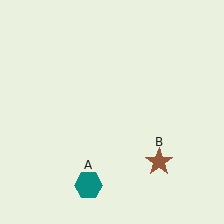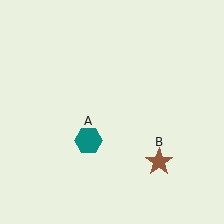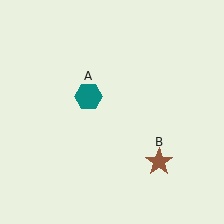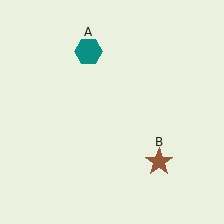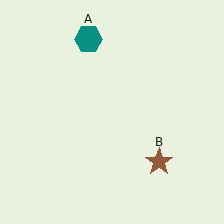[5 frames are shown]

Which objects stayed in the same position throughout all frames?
Brown star (object B) remained stationary.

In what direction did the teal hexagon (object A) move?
The teal hexagon (object A) moved up.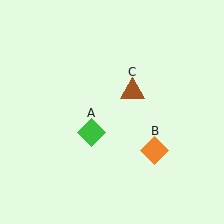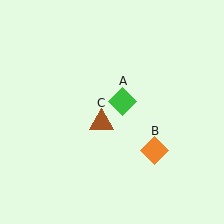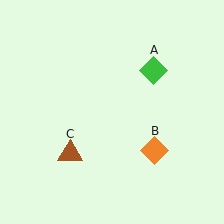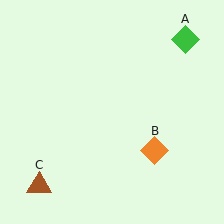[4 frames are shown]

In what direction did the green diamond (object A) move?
The green diamond (object A) moved up and to the right.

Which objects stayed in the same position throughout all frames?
Orange diamond (object B) remained stationary.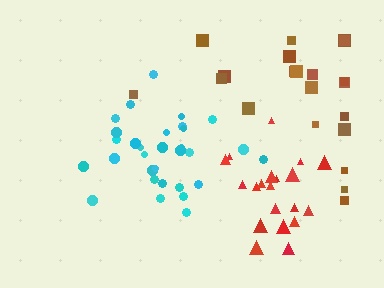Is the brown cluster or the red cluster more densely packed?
Red.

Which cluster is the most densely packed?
Cyan.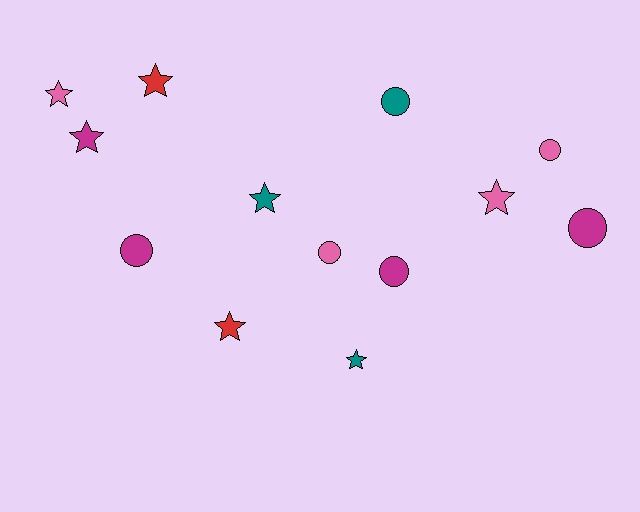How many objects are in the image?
There are 13 objects.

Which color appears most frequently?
Pink, with 4 objects.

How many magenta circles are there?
There are 3 magenta circles.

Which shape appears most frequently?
Star, with 7 objects.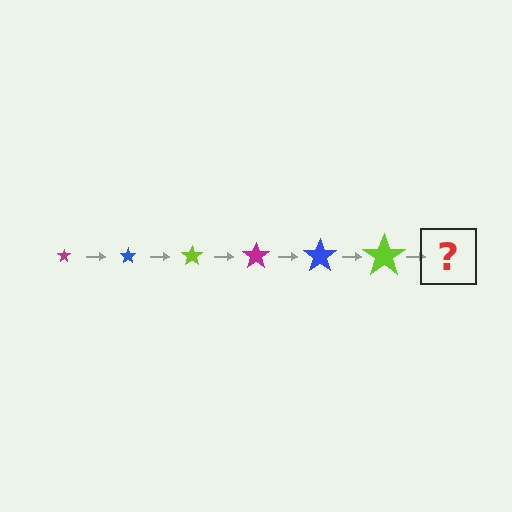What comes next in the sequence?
The next element should be a magenta star, larger than the previous one.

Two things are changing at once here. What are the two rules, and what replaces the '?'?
The two rules are that the star grows larger each step and the color cycles through magenta, blue, and lime. The '?' should be a magenta star, larger than the previous one.